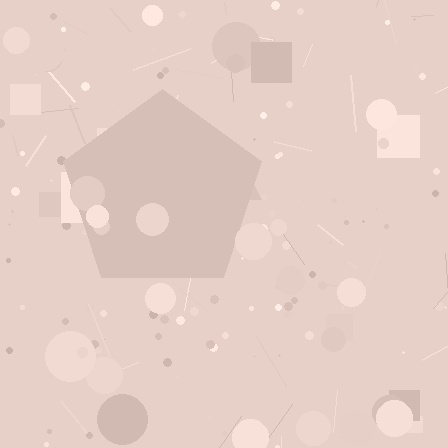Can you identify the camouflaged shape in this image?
The camouflaged shape is a pentagon.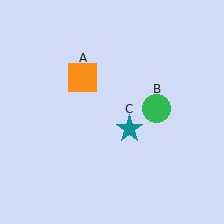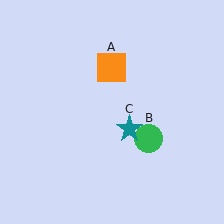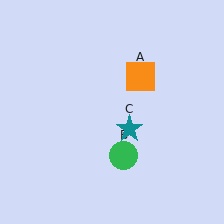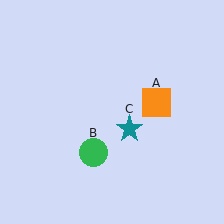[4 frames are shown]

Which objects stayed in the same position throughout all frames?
Teal star (object C) remained stationary.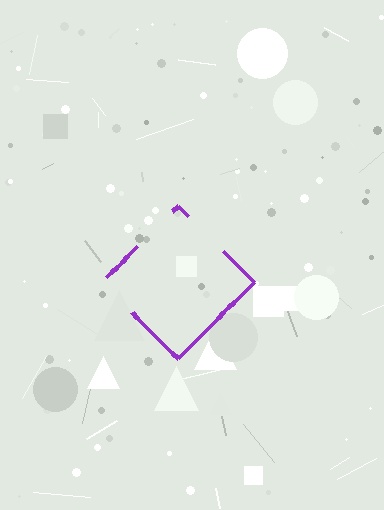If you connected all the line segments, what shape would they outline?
They would outline a diamond.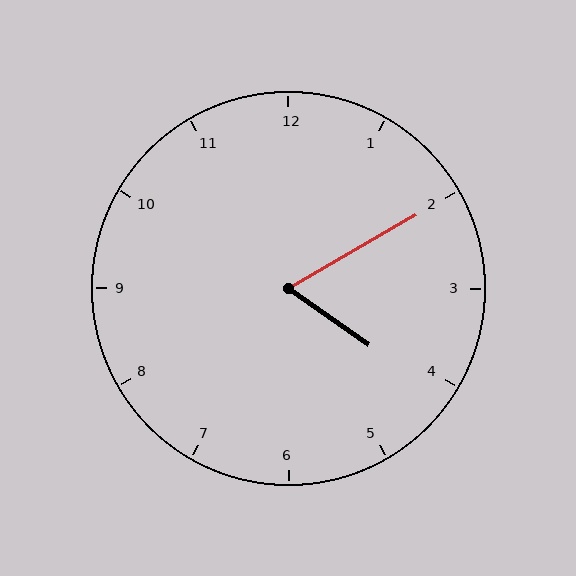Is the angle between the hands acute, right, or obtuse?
It is acute.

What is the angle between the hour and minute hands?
Approximately 65 degrees.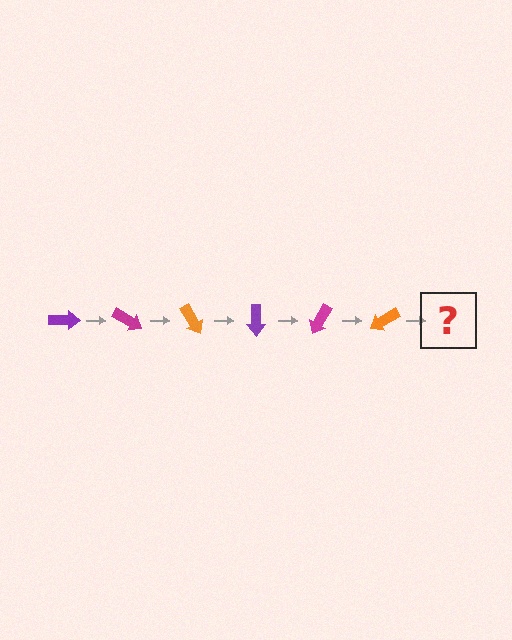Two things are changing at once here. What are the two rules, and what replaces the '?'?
The two rules are that it rotates 30 degrees each step and the color cycles through purple, magenta, and orange. The '?' should be a purple arrow, rotated 180 degrees from the start.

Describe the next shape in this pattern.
It should be a purple arrow, rotated 180 degrees from the start.